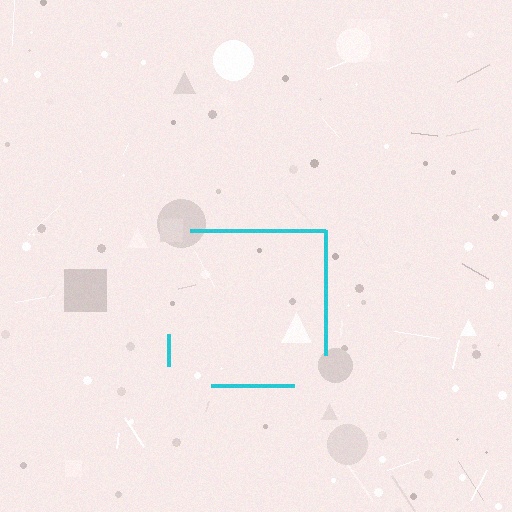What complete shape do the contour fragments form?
The contour fragments form a square.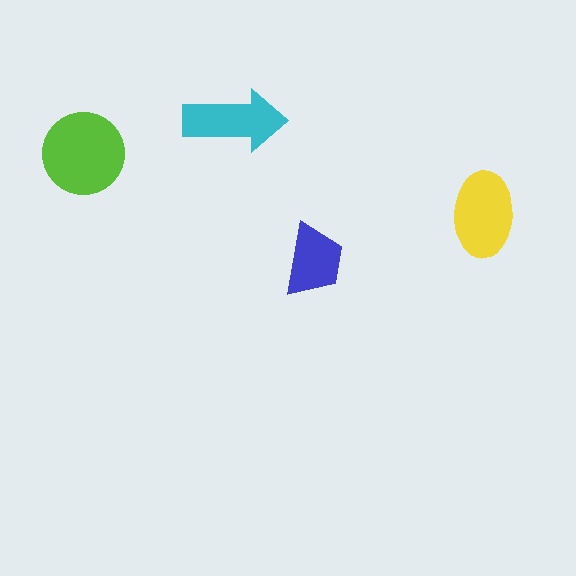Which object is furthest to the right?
The yellow ellipse is rightmost.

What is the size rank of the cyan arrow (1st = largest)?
3rd.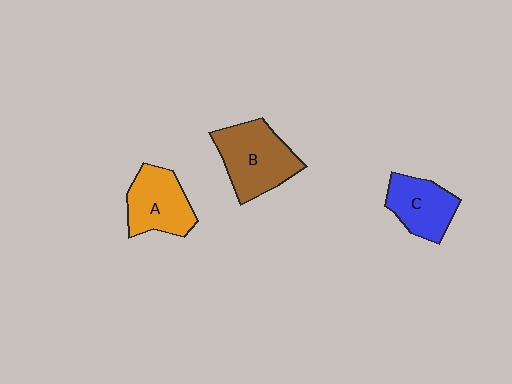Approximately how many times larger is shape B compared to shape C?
Approximately 1.4 times.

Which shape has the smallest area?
Shape C (blue).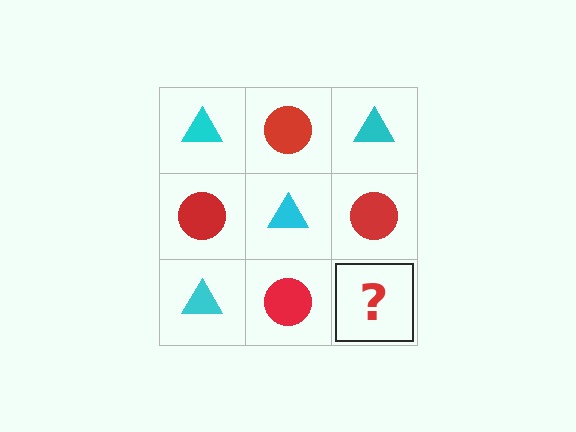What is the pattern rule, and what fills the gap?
The rule is that it alternates cyan triangle and red circle in a checkerboard pattern. The gap should be filled with a cyan triangle.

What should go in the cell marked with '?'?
The missing cell should contain a cyan triangle.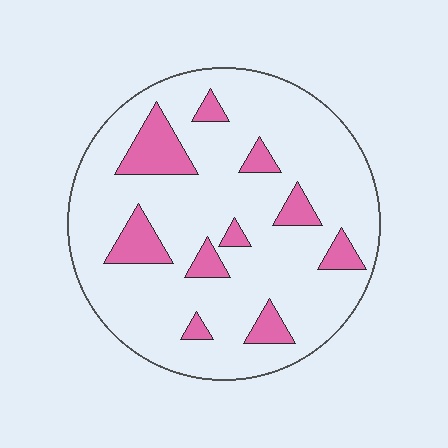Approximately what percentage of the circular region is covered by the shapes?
Approximately 15%.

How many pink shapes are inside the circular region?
10.